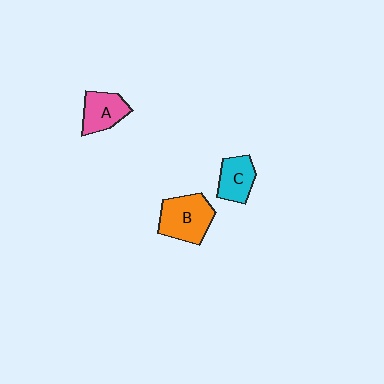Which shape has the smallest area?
Shape C (cyan).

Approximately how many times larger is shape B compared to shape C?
Approximately 1.5 times.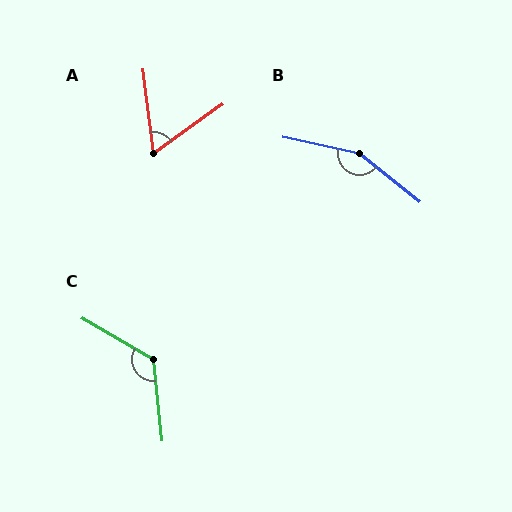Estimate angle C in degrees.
Approximately 126 degrees.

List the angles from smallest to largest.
A (62°), C (126°), B (154°).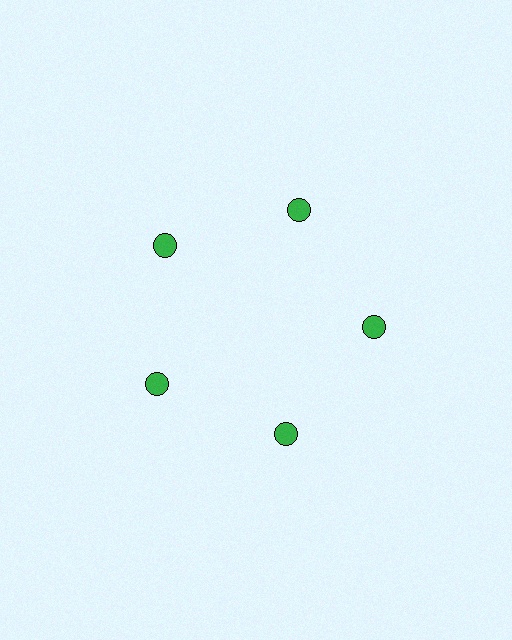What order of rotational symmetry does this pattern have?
This pattern has 5-fold rotational symmetry.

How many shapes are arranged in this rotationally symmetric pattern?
There are 5 shapes, arranged in 5 groups of 1.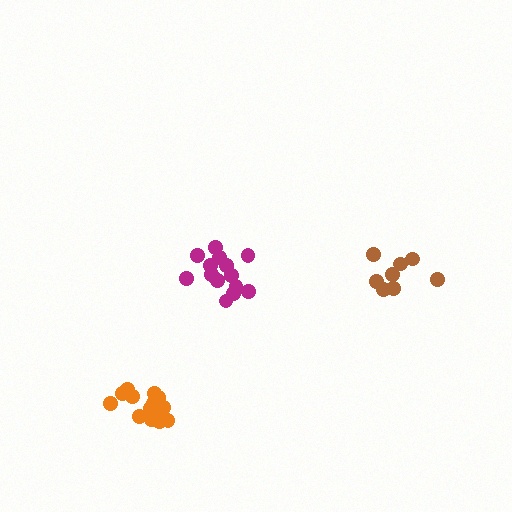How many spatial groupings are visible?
There are 3 spatial groupings.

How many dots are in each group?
Group 1: 15 dots, Group 2: 14 dots, Group 3: 9 dots (38 total).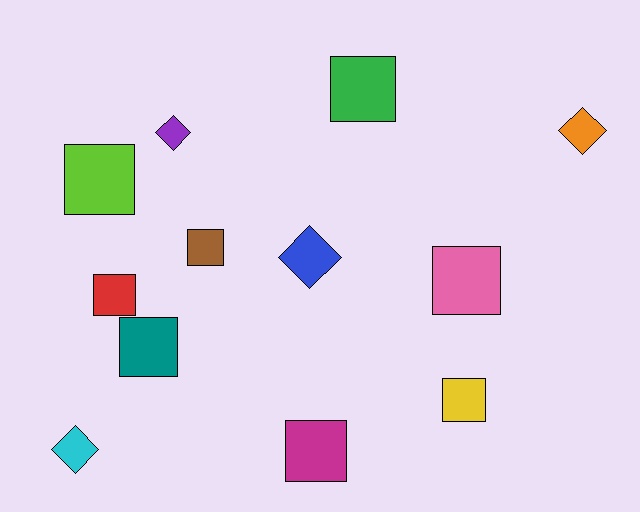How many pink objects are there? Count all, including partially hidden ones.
There is 1 pink object.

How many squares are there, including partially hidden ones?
There are 8 squares.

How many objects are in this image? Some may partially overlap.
There are 12 objects.